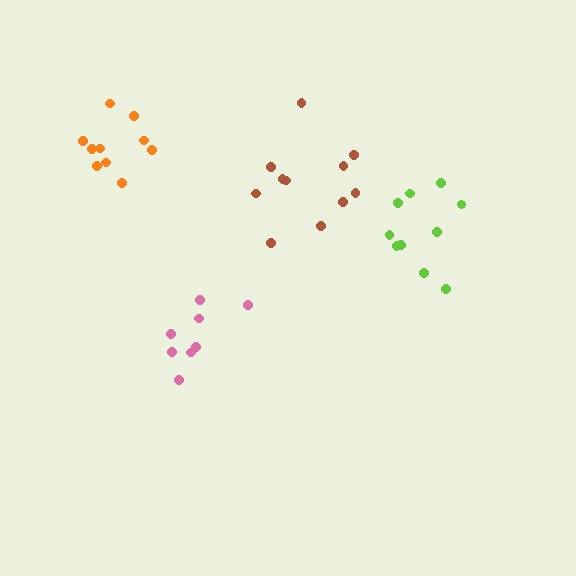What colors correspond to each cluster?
The clusters are colored: brown, lime, orange, pink.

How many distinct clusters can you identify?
There are 4 distinct clusters.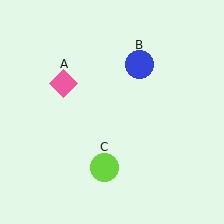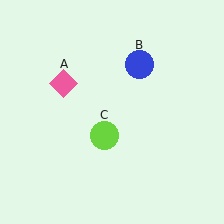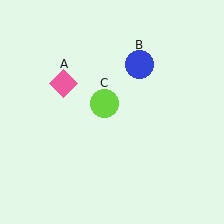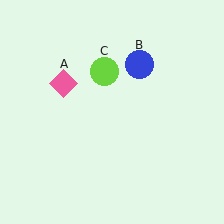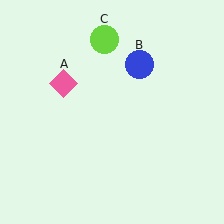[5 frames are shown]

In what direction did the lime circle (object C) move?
The lime circle (object C) moved up.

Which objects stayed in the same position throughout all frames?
Pink diamond (object A) and blue circle (object B) remained stationary.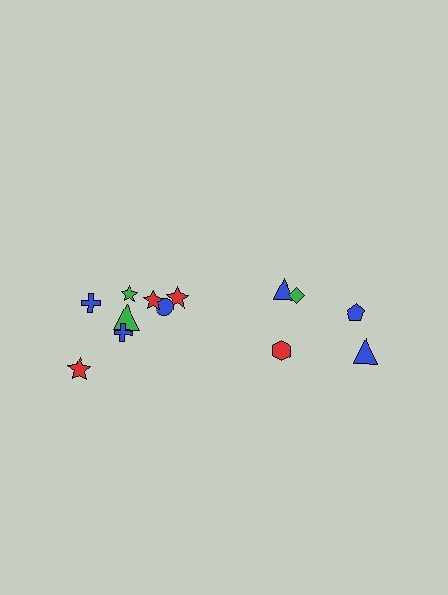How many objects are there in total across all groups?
There are 13 objects.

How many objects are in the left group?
There are 8 objects.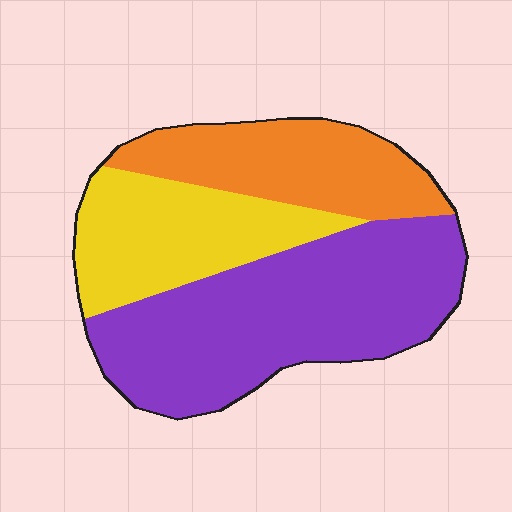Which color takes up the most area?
Purple, at roughly 50%.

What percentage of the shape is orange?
Orange takes up about one quarter (1/4) of the shape.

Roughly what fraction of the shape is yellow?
Yellow takes up about one quarter (1/4) of the shape.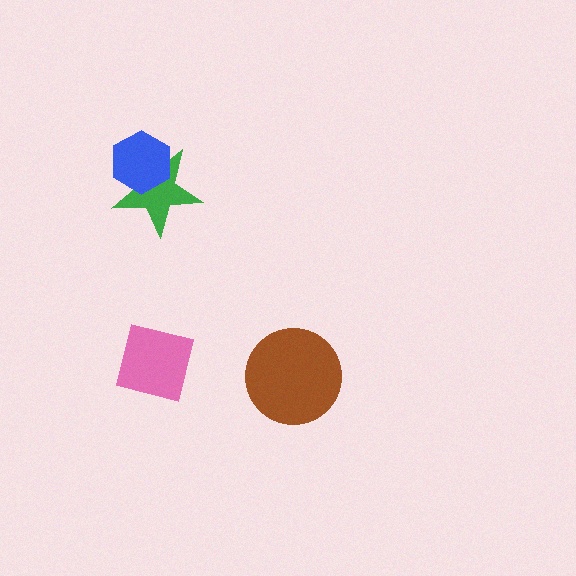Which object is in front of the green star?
The blue hexagon is in front of the green star.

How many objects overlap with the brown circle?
0 objects overlap with the brown circle.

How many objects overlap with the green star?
1 object overlaps with the green star.